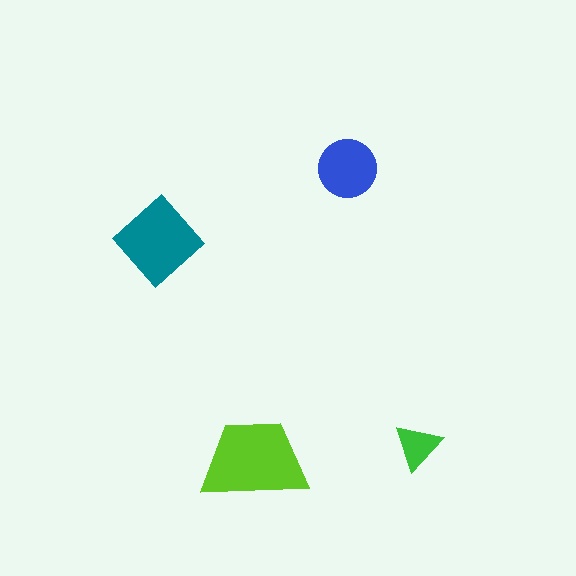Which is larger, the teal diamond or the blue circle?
The teal diamond.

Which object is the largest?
The lime trapezoid.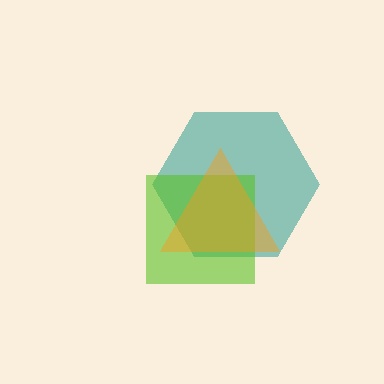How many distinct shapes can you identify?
There are 3 distinct shapes: a teal hexagon, a lime square, an orange triangle.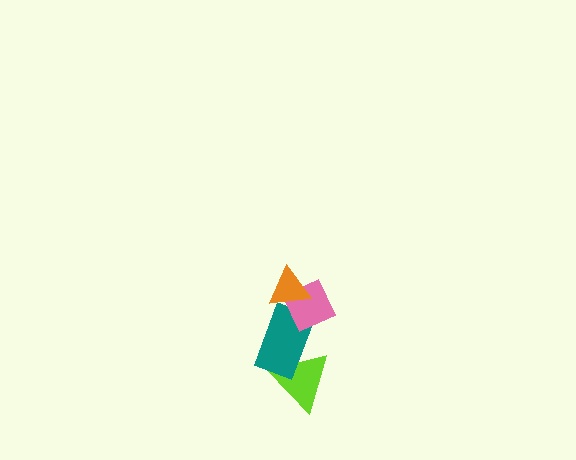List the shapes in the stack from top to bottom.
From top to bottom: the orange triangle, the pink diamond, the teal rectangle, the lime triangle.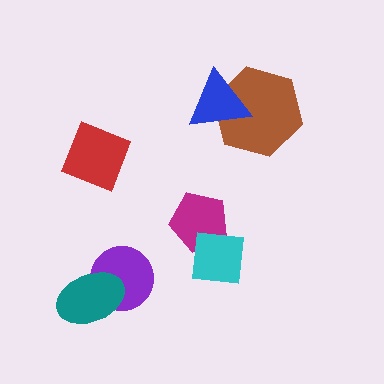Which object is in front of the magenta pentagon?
The cyan square is in front of the magenta pentagon.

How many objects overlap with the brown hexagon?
1 object overlaps with the brown hexagon.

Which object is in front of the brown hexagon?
The blue triangle is in front of the brown hexagon.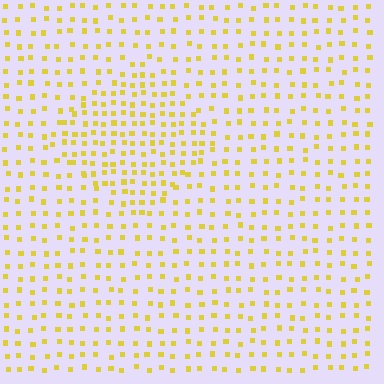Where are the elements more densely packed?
The elements are more densely packed inside the diamond boundary.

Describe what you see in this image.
The image contains small yellow elements arranged at two different densities. A diamond-shaped region is visible where the elements are more densely packed than the surrounding area.